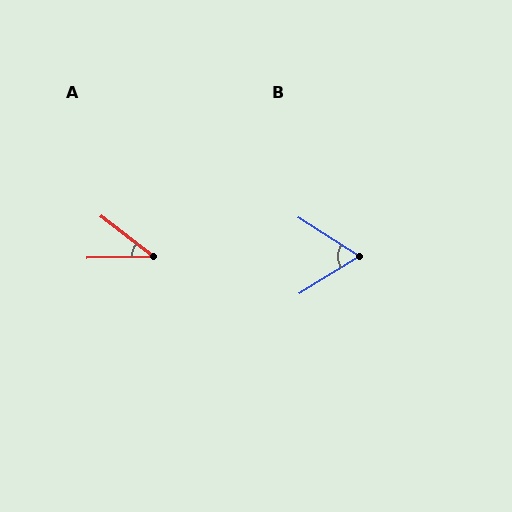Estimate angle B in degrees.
Approximately 65 degrees.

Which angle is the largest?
B, at approximately 65 degrees.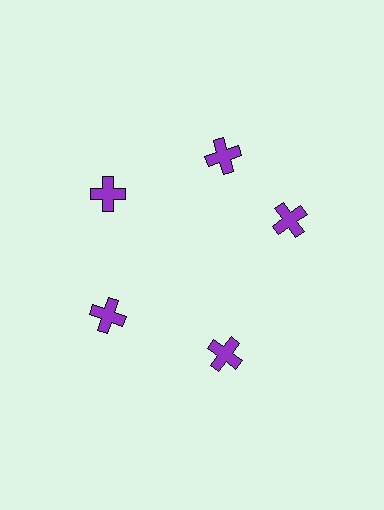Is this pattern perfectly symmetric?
No. The 5 purple crosses are arranged in a ring, but one element near the 3 o'clock position is rotated out of alignment along the ring, breaking the 5-fold rotational symmetry.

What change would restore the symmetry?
The symmetry would be restored by rotating it back into even spacing with its neighbors so that all 5 crosses sit at equal angles and equal distance from the center.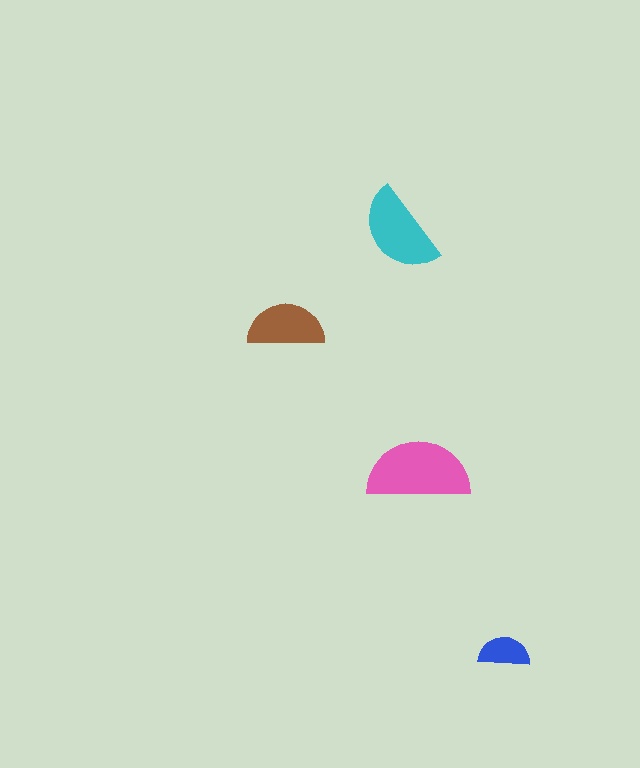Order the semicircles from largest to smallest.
the pink one, the cyan one, the brown one, the blue one.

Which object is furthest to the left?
The brown semicircle is leftmost.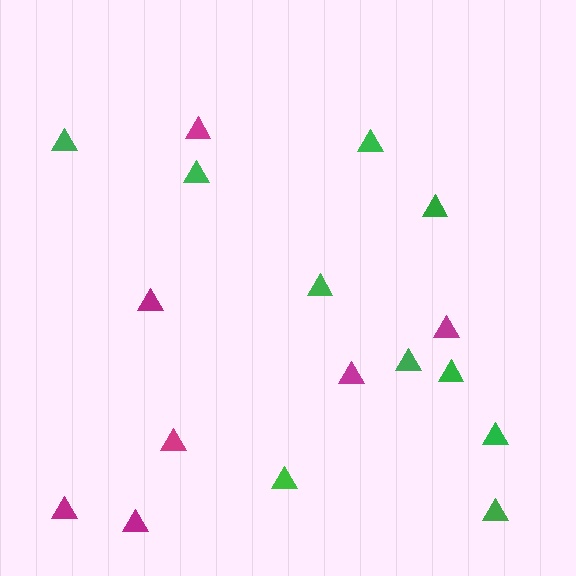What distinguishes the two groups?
There are 2 groups: one group of magenta triangles (7) and one group of green triangles (10).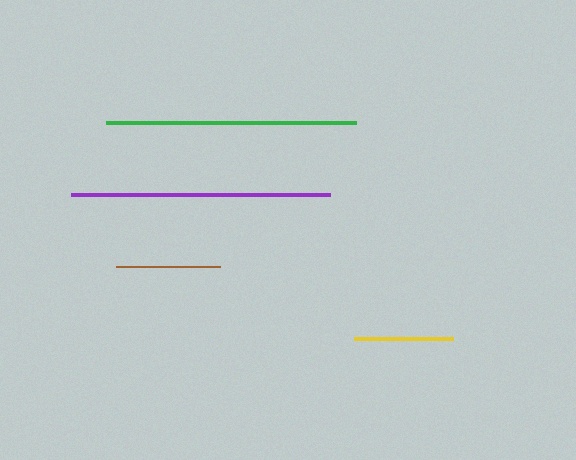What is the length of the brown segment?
The brown segment is approximately 104 pixels long.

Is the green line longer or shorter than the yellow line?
The green line is longer than the yellow line.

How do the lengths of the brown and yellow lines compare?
The brown and yellow lines are approximately the same length.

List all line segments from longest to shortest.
From longest to shortest: purple, green, brown, yellow.